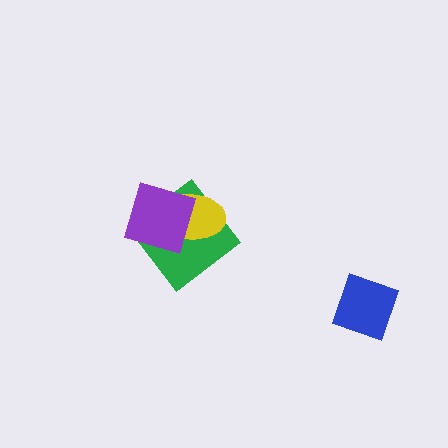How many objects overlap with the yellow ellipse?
2 objects overlap with the yellow ellipse.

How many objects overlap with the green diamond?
2 objects overlap with the green diamond.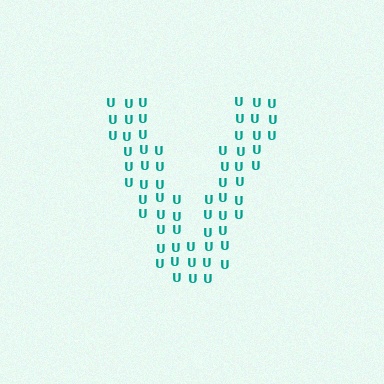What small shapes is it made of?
It is made of small letter U's.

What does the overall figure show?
The overall figure shows the letter V.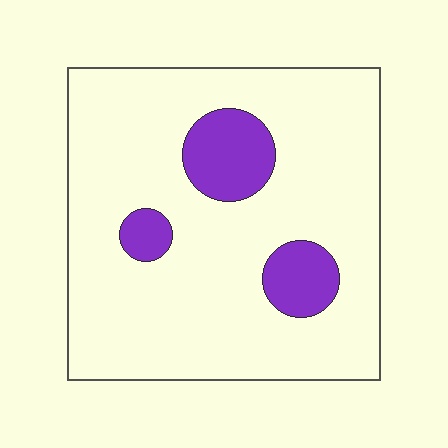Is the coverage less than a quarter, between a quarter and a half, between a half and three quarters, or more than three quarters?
Less than a quarter.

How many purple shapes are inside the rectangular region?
3.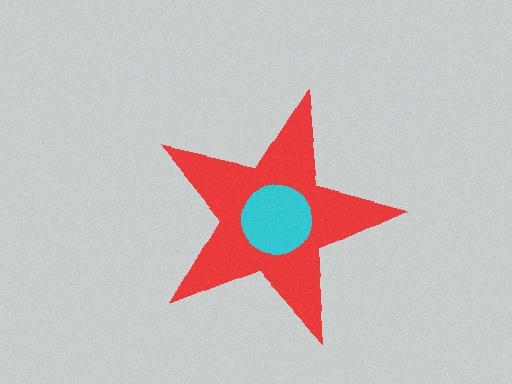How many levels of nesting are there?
2.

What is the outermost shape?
The red star.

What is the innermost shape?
The cyan circle.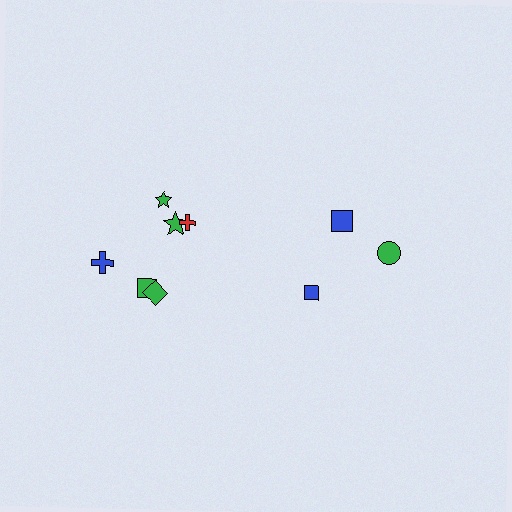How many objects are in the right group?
There are 3 objects.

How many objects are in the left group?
There are 6 objects.